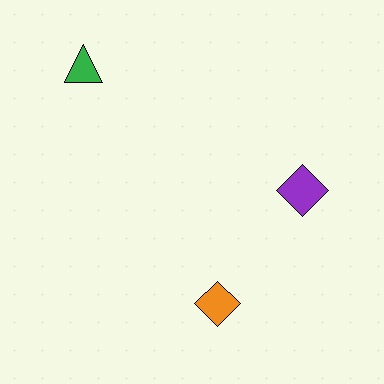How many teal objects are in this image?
There are no teal objects.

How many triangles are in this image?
There is 1 triangle.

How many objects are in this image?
There are 3 objects.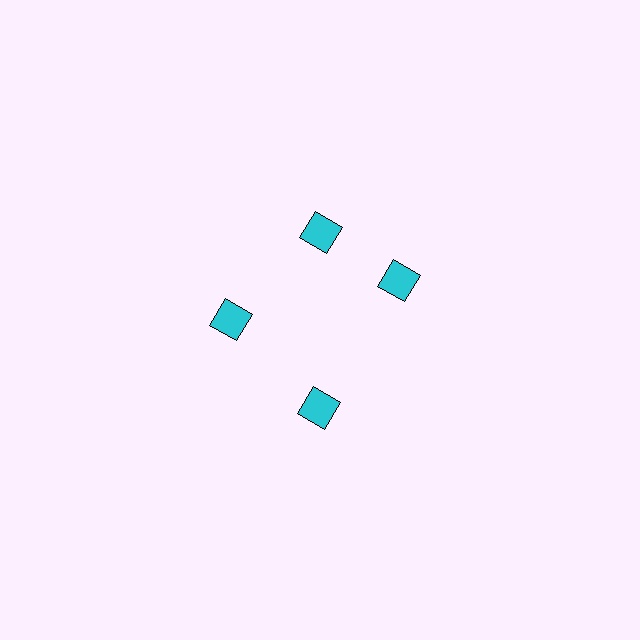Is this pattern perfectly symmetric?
No. The 4 cyan squares are arranged in a ring, but one element near the 3 o'clock position is rotated out of alignment along the ring, breaking the 4-fold rotational symmetry.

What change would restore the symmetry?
The symmetry would be restored by rotating it back into even spacing with its neighbors so that all 4 squares sit at equal angles and equal distance from the center.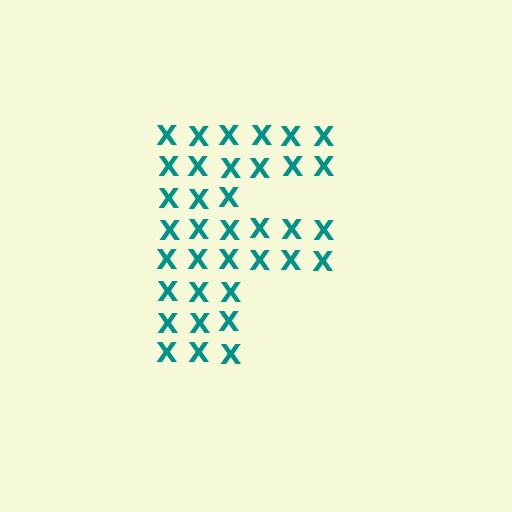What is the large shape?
The large shape is the letter F.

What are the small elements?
The small elements are letter X's.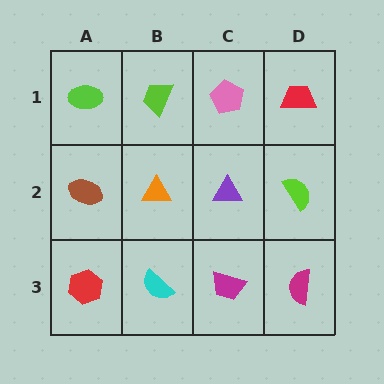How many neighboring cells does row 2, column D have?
3.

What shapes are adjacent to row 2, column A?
A lime ellipse (row 1, column A), a red hexagon (row 3, column A), an orange triangle (row 2, column B).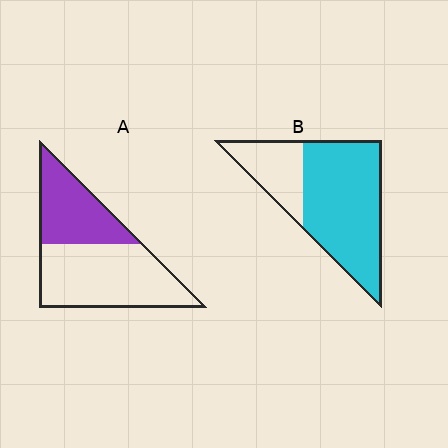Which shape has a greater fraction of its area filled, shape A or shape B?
Shape B.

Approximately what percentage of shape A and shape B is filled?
A is approximately 40% and B is approximately 70%.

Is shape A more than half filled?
No.